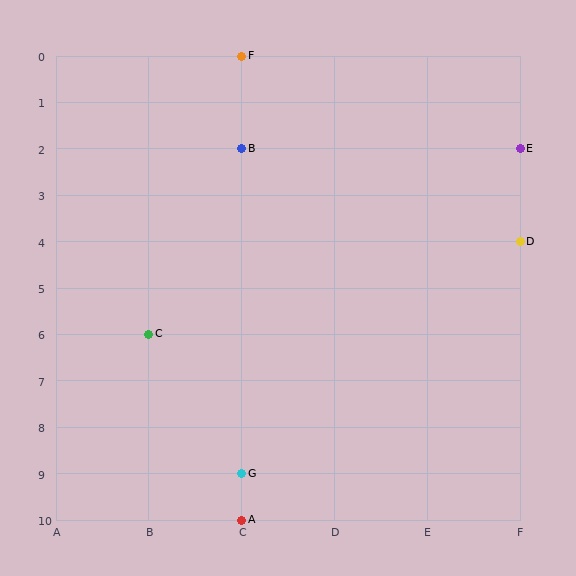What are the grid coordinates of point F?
Point F is at grid coordinates (C, 0).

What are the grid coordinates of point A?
Point A is at grid coordinates (C, 10).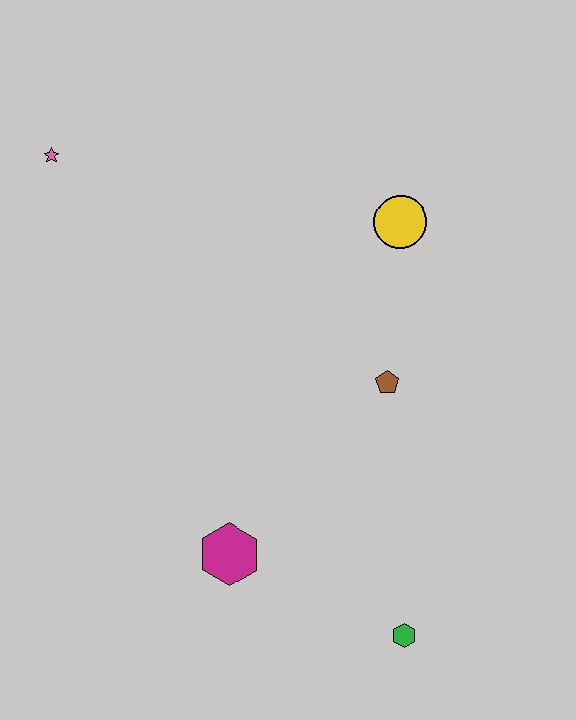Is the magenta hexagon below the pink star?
Yes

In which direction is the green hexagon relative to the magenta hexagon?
The green hexagon is to the right of the magenta hexagon.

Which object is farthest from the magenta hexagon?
The pink star is farthest from the magenta hexagon.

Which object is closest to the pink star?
The yellow circle is closest to the pink star.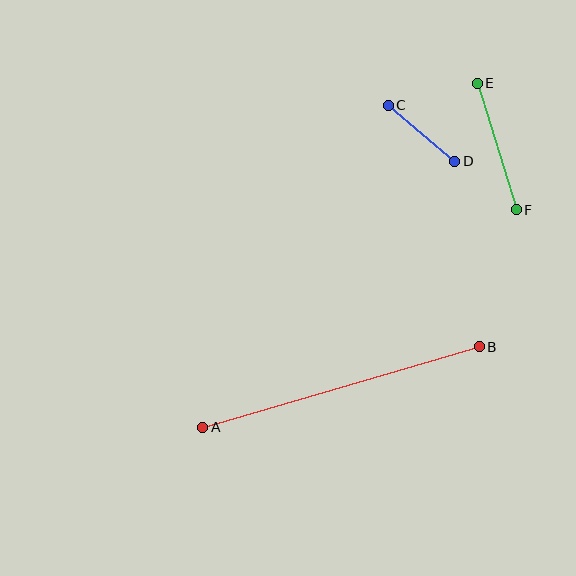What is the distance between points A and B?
The distance is approximately 288 pixels.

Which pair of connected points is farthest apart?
Points A and B are farthest apart.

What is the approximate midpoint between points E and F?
The midpoint is at approximately (497, 146) pixels.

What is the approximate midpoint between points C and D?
The midpoint is at approximately (422, 133) pixels.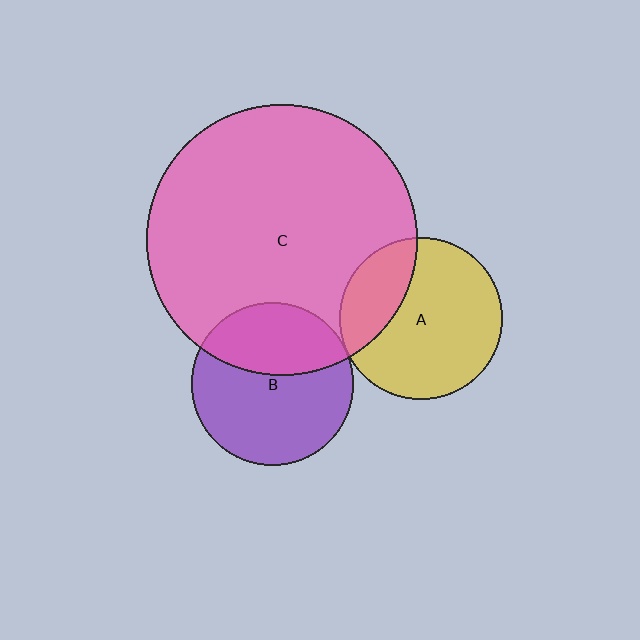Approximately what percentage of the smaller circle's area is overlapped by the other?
Approximately 25%.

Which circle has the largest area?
Circle C (pink).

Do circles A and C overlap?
Yes.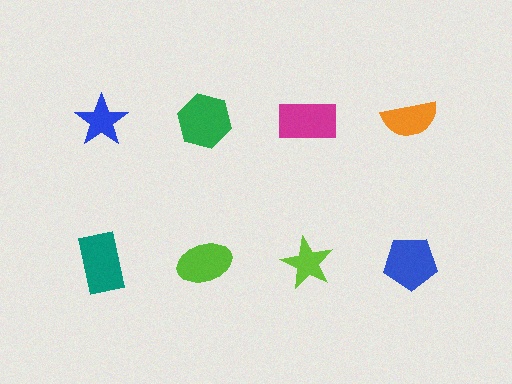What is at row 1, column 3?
A magenta rectangle.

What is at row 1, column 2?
A green hexagon.